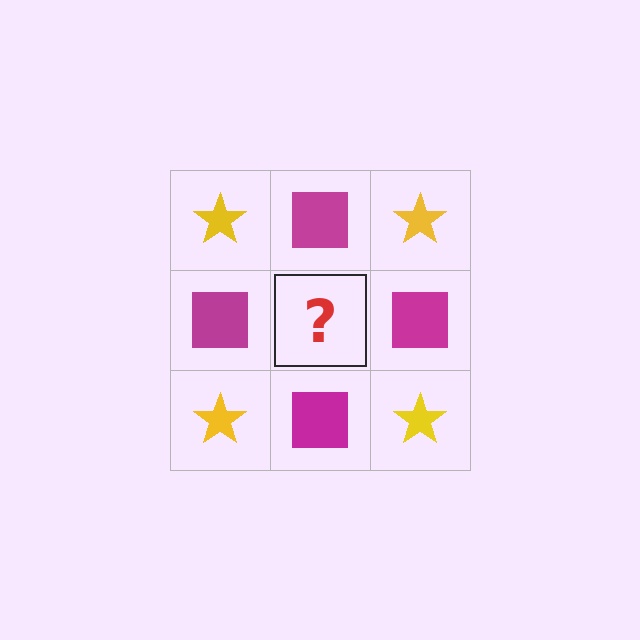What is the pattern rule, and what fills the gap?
The rule is that it alternates yellow star and magenta square in a checkerboard pattern. The gap should be filled with a yellow star.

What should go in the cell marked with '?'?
The missing cell should contain a yellow star.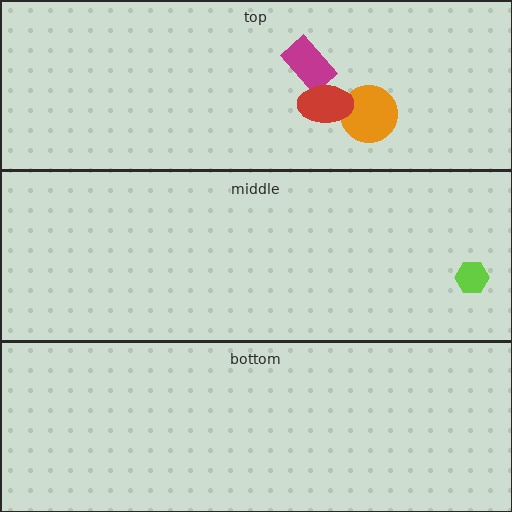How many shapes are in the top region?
3.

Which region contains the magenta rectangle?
The top region.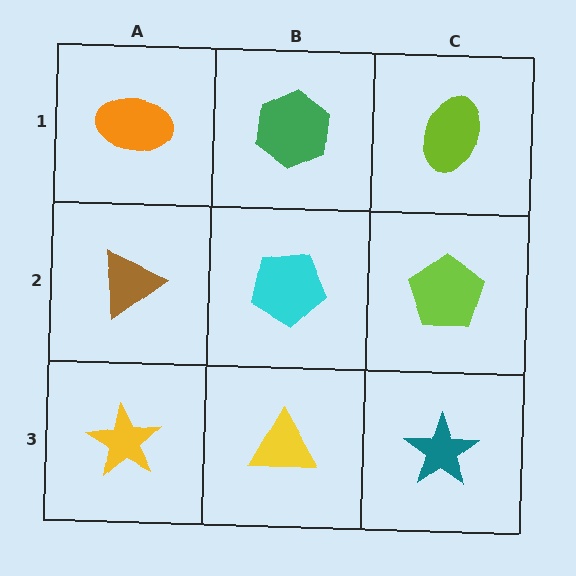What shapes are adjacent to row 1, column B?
A cyan pentagon (row 2, column B), an orange ellipse (row 1, column A), a lime ellipse (row 1, column C).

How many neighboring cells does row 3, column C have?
2.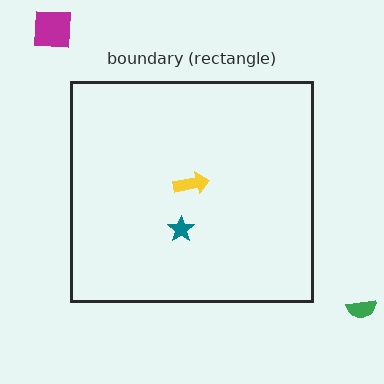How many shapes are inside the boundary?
2 inside, 2 outside.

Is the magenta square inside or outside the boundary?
Outside.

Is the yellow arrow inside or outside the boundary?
Inside.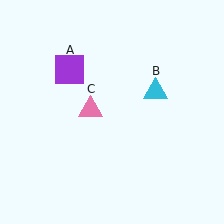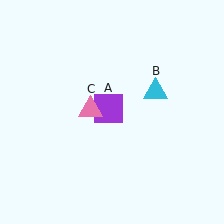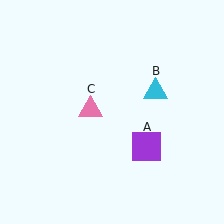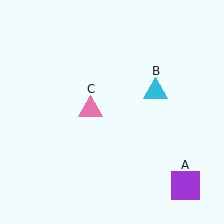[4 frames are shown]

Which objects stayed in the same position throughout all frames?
Cyan triangle (object B) and pink triangle (object C) remained stationary.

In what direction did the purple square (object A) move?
The purple square (object A) moved down and to the right.